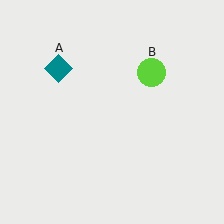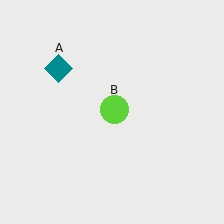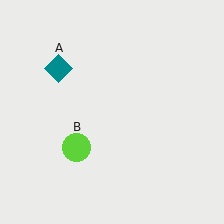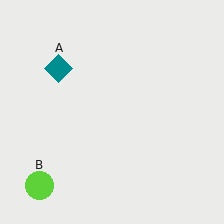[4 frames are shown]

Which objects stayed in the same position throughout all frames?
Teal diamond (object A) remained stationary.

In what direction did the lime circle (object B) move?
The lime circle (object B) moved down and to the left.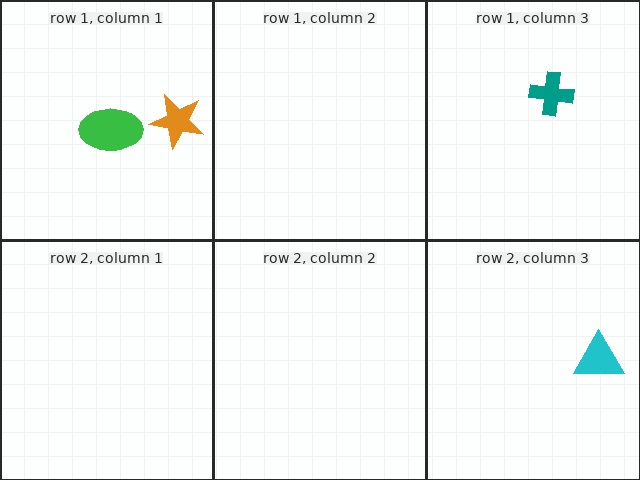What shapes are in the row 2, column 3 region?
The cyan triangle.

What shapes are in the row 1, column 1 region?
The orange star, the green ellipse.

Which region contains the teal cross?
The row 1, column 3 region.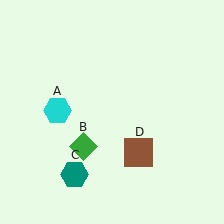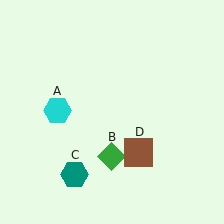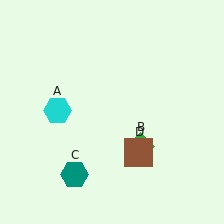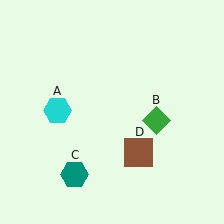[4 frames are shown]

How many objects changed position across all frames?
1 object changed position: green diamond (object B).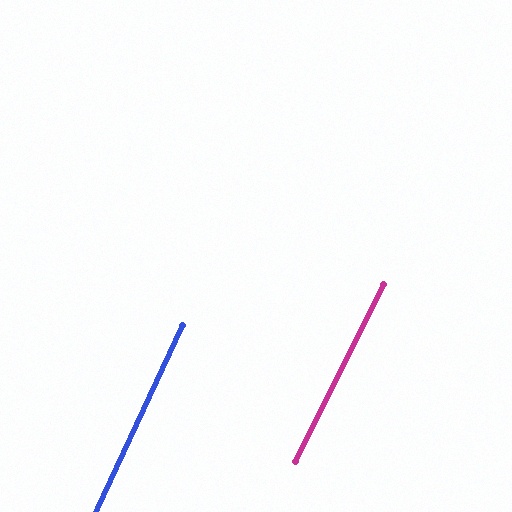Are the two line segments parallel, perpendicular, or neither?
Parallel — their directions differ by only 1.5°.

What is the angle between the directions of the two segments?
Approximately 2 degrees.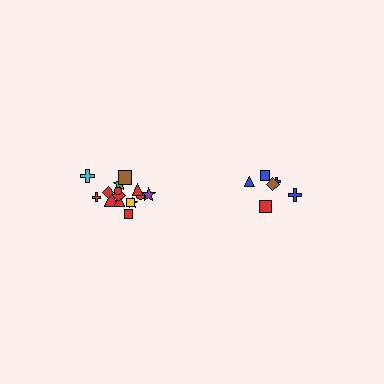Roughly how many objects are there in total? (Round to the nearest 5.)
Roughly 20 objects in total.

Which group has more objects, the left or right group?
The left group.